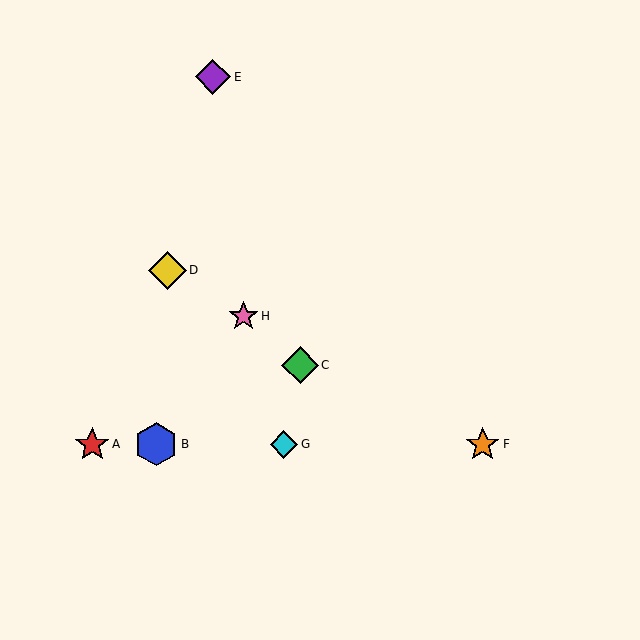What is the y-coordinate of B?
Object B is at y≈444.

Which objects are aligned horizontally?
Objects A, B, F, G are aligned horizontally.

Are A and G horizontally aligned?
Yes, both are at y≈444.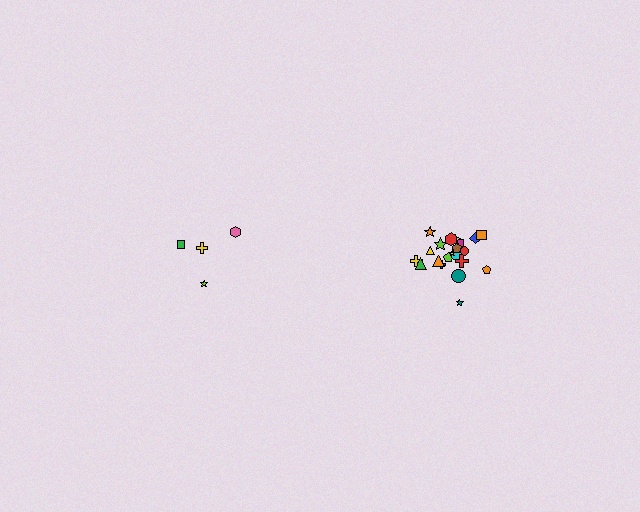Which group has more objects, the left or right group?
The right group.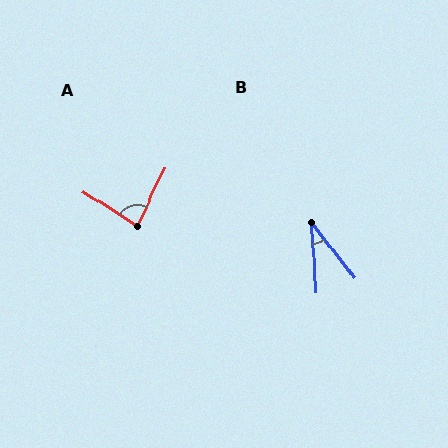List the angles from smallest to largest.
B (34°), A (83°).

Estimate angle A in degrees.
Approximately 83 degrees.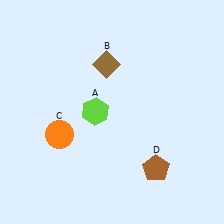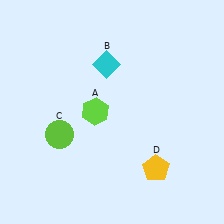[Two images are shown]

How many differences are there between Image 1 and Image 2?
There are 3 differences between the two images.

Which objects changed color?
B changed from brown to cyan. C changed from orange to lime. D changed from brown to yellow.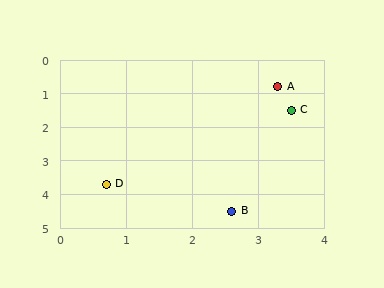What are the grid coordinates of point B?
Point B is at approximately (2.6, 4.5).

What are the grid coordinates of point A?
Point A is at approximately (3.3, 0.8).